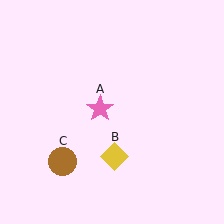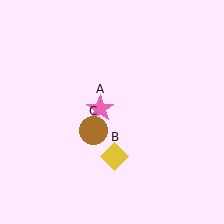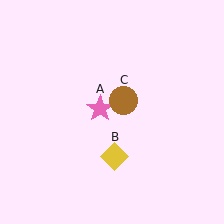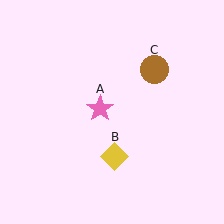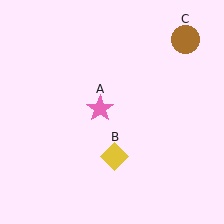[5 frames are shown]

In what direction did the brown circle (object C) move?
The brown circle (object C) moved up and to the right.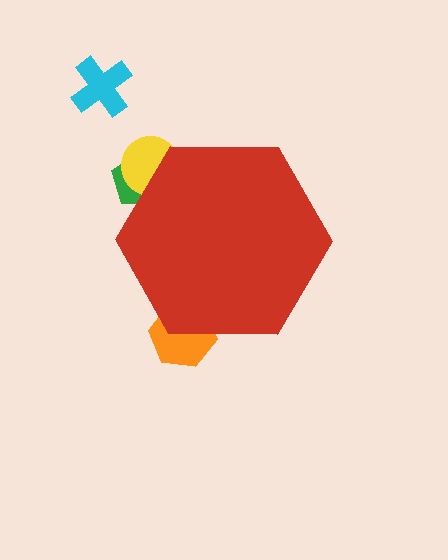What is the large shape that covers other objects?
A red hexagon.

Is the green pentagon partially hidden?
Yes, the green pentagon is partially hidden behind the red hexagon.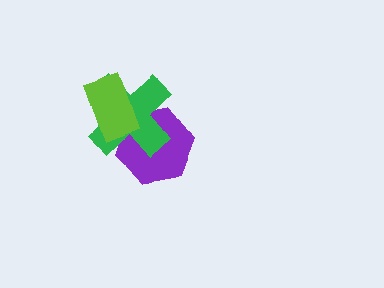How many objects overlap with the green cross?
2 objects overlap with the green cross.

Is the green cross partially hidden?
Yes, it is partially covered by another shape.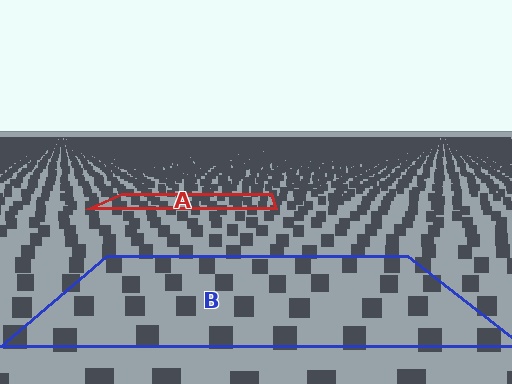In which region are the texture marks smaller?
The texture marks are smaller in region A, because it is farther away.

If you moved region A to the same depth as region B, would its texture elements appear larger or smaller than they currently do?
They would appear larger. At a closer depth, the same texture elements are projected at a bigger on-screen size.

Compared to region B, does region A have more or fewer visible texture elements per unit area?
Region A has more texture elements per unit area — they are packed more densely because it is farther away.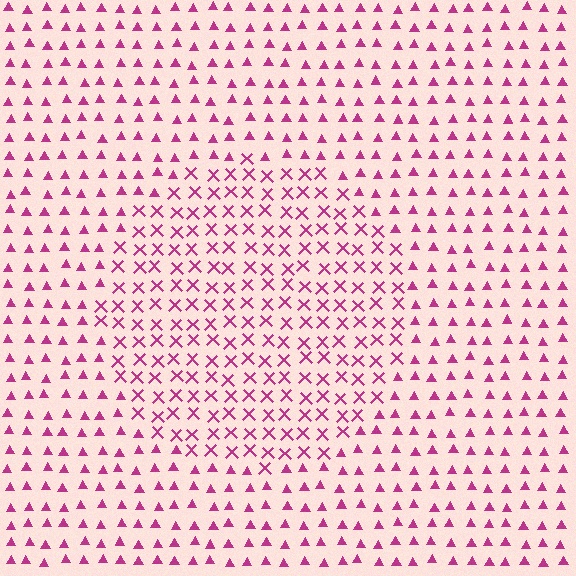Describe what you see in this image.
The image is filled with small magenta elements arranged in a uniform grid. A circle-shaped region contains X marks, while the surrounding area contains triangles. The boundary is defined purely by the change in element shape.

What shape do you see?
I see a circle.